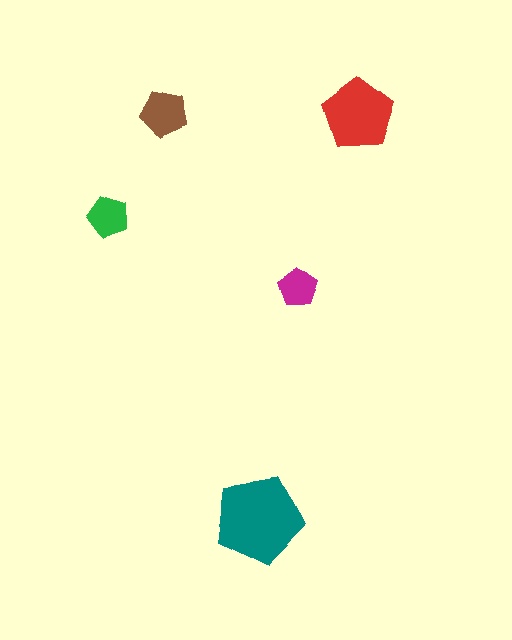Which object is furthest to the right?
The red pentagon is rightmost.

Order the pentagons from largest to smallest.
the teal one, the red one, the brown one, the green one, the magenta one.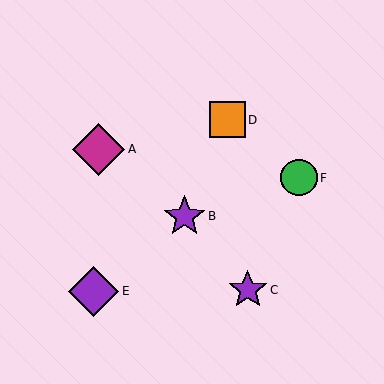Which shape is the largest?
The magenta diamond (labeled A) is the largest.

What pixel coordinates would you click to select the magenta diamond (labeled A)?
Click at (99, 149) to select the magenta diamond A.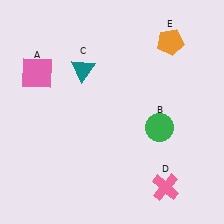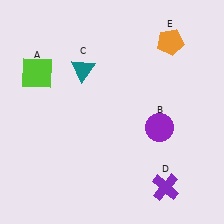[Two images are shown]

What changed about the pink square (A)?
In Image 1, A is pink. In Image 2, it changed to lime.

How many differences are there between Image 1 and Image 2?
There are 3 differences between the two images.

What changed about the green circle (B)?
In Image 1, B is green. In Image 2, it changed to purple.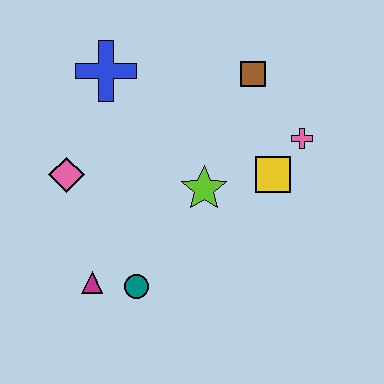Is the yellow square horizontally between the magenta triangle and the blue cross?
No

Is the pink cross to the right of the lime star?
Yes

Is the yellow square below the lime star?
No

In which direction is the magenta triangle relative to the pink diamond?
The magenta triangle is below the pink diamond.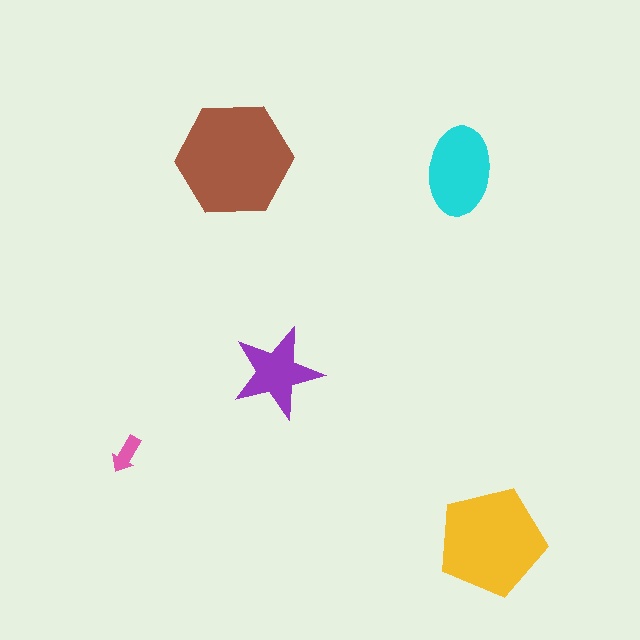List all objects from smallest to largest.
The pink arrow, the purple star, the cyan ellipse, the yellow pentagon, the brown hexagon.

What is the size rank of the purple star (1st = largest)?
4th.